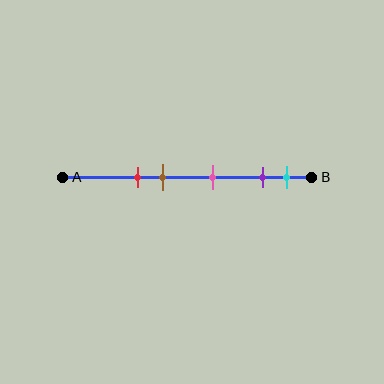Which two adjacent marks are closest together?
The purple and cyan marks are the closest adjacent pair.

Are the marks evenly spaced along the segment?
No, the marks are not evenly spaced.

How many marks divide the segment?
There are 5 marks dividing the segment.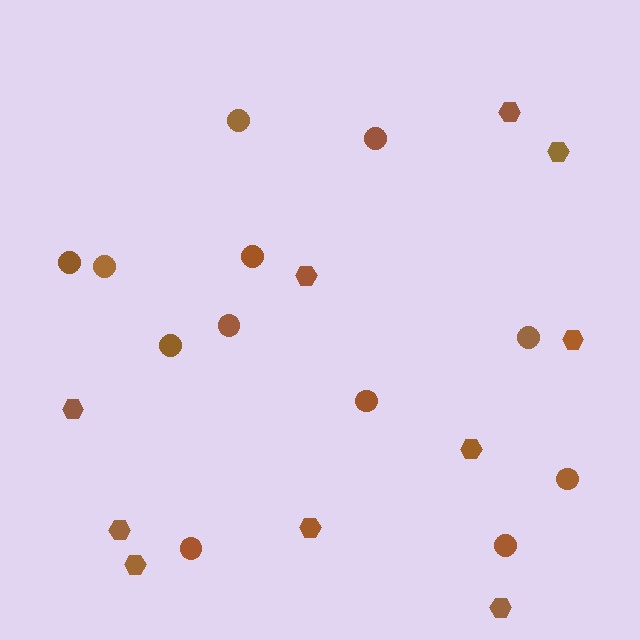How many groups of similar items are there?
There are 2 groups: one group of hexagons (10) and one group of circles (12).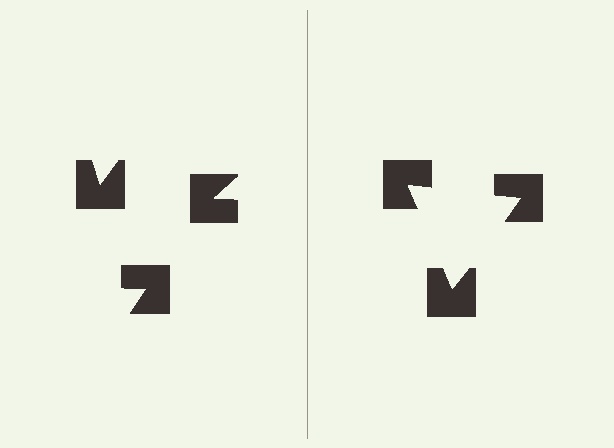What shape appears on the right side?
An illusory triangle.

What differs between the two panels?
The notched squares are positioned identically on both sides; only the wedge orientations differ. On the right they align to a triangle; on the left they are misaligned.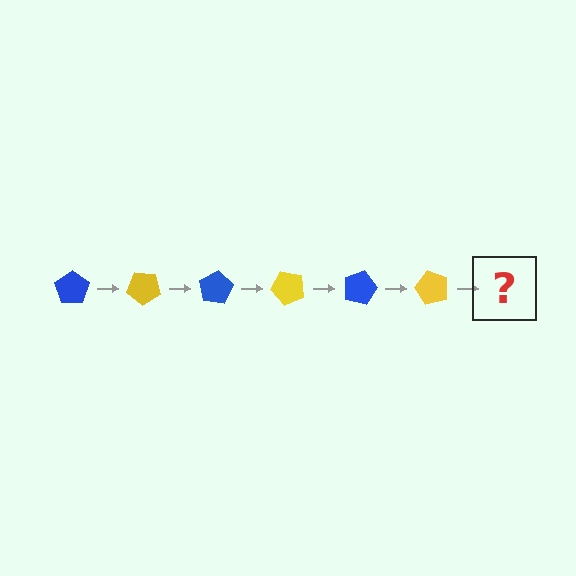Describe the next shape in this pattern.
It should be a blue pentagon, rotated 240 degrees from the start.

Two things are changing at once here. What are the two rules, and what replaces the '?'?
The two rules are that it rotates 40 degrees each step and the color cycles through blue and yellow. The '?' should be a blue pentagon, rotated 240 degrees from the start.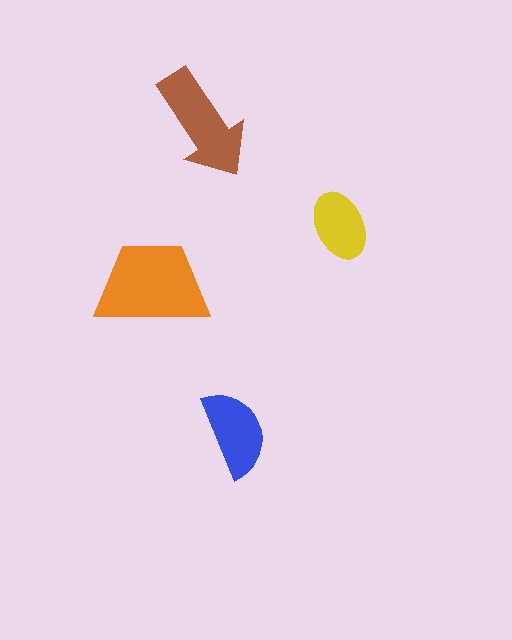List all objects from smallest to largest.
The yellow ellipse, the blue semicircle, the brown arrow, the orange trapezoid.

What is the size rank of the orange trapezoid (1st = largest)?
1st.